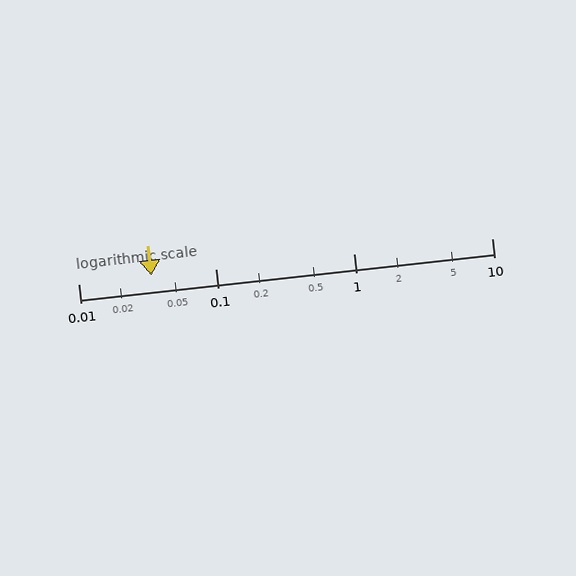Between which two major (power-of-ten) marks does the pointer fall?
The pointer is between 0.01 and 0.1.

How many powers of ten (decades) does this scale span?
The scale spans 3 decades, from 0.01 to 10.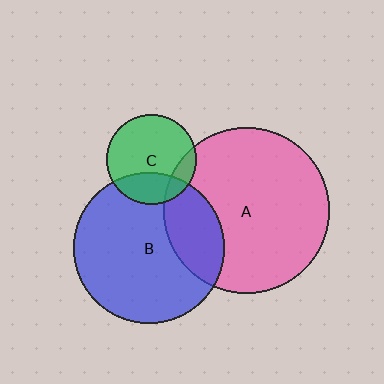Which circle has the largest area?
Circle A (pink).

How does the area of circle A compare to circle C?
Approximately 3.4 times.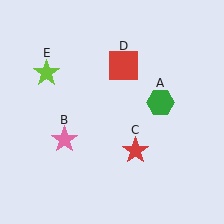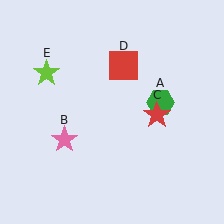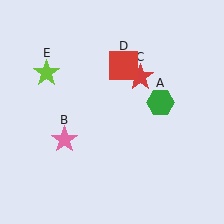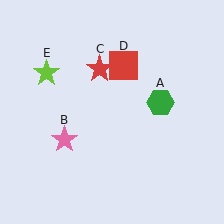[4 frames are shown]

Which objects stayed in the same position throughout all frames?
Green hexagon (object A) and pink star (object B) and red square (object D) and lime star (object E) remained stationary.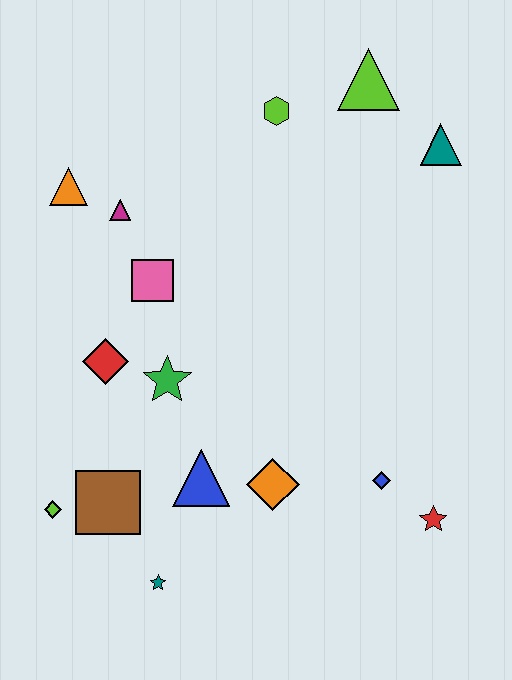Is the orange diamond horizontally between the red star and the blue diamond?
No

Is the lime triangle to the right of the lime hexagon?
Yes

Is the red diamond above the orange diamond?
Yes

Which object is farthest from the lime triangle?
The teal star is farthest from the lime triangle.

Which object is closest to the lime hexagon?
The lime triangle is closest to the lime hexagon.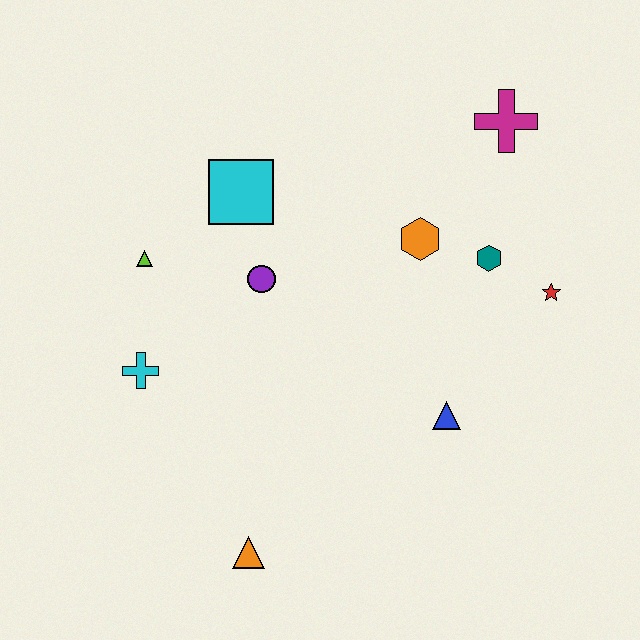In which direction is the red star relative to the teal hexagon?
The red star is to the right of the teal hexagon.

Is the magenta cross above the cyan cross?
Yes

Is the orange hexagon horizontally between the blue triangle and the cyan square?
Yes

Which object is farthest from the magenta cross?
The orange triangle is farthest from the magenta cross.